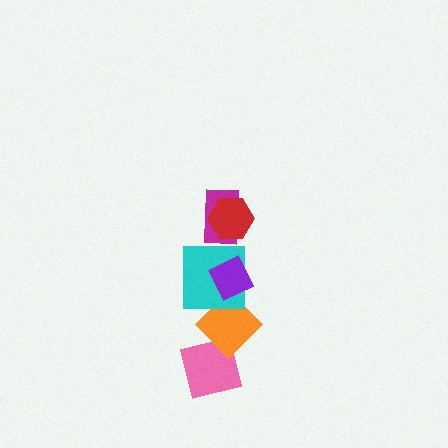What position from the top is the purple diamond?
The purple diamond is 3rd from the top.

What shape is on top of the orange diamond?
The cyan square is on top of the orange diamond.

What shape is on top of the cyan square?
The purple diamond is on top of the cyan square.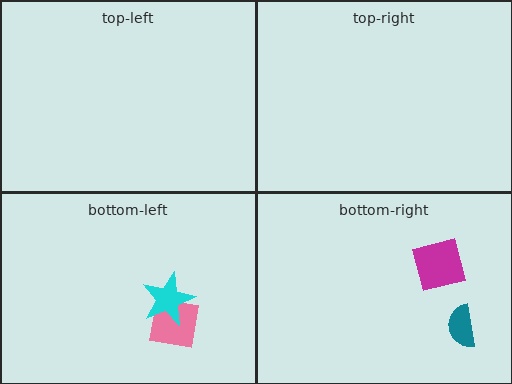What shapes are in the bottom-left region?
The pink square, the cyan star.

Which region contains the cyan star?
The bottom-left region.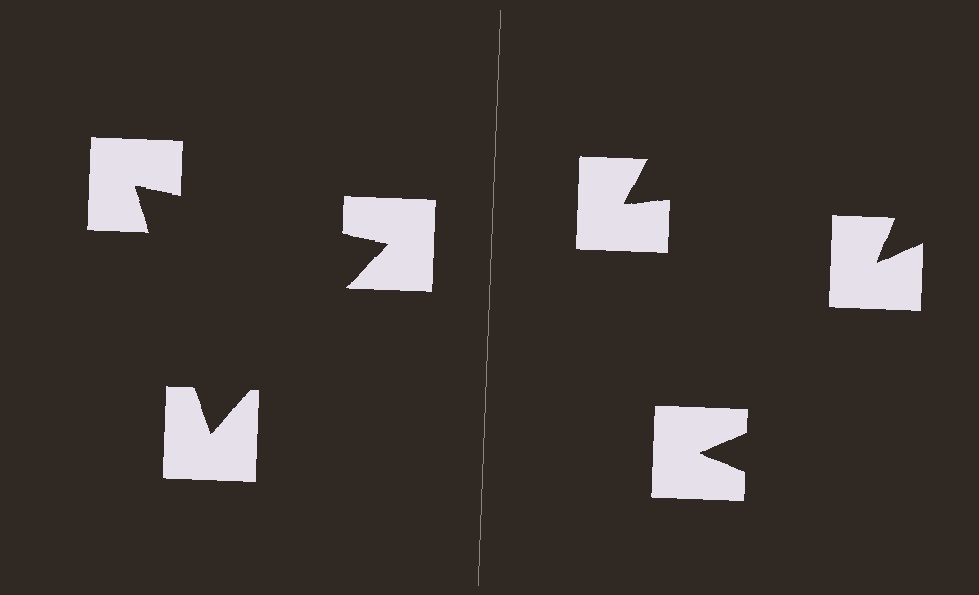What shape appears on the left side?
An illusory triangle.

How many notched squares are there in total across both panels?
6 — 3 on each side.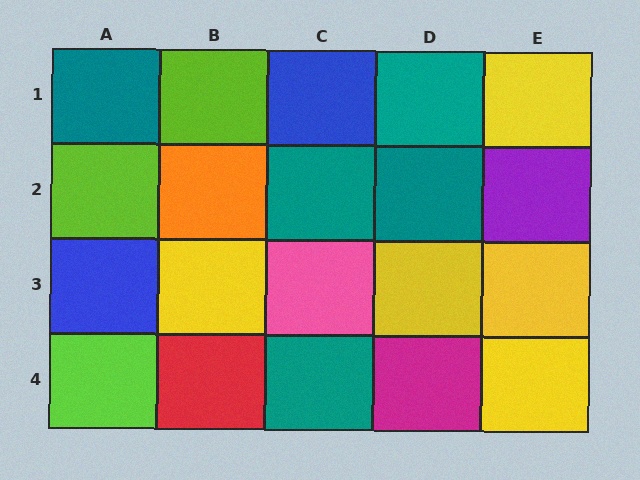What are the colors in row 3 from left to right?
Blue, yellow, pink, yellow, yellow.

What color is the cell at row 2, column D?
Teal.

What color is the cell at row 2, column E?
Purple.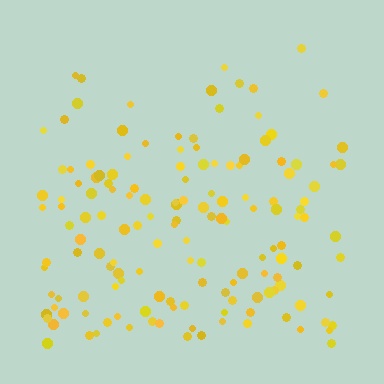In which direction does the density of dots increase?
From top to bottom, with the bottom side densest.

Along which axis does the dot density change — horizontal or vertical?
Vertical.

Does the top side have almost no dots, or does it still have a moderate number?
Still a moderate number, just noticeably fewer than the bottom.